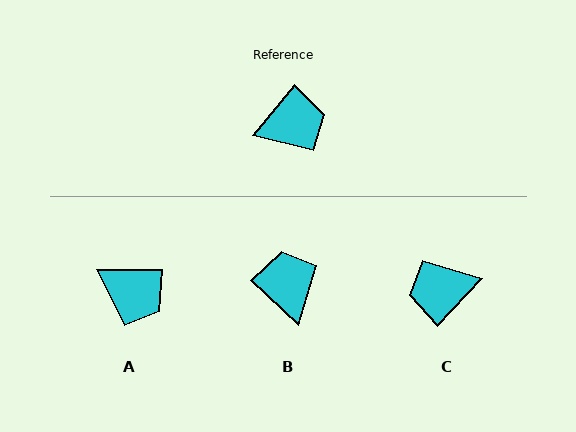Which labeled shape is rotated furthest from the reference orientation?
C, about 177 degrees away.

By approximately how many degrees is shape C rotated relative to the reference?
Approximately 177 degrees counter-clockwise.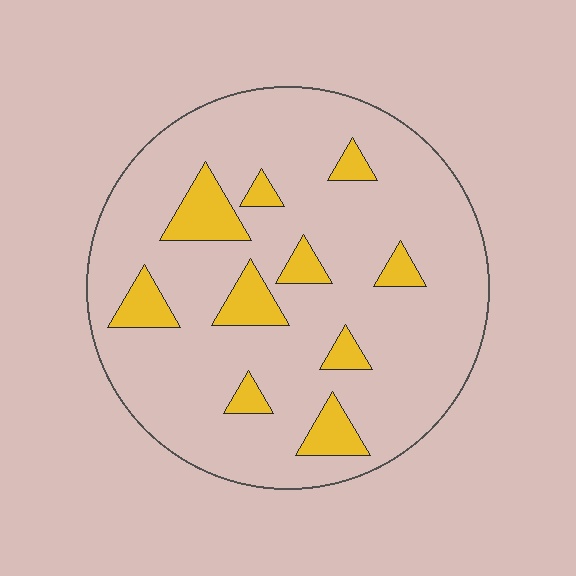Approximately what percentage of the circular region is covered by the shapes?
Approximately 15%.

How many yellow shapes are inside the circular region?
10.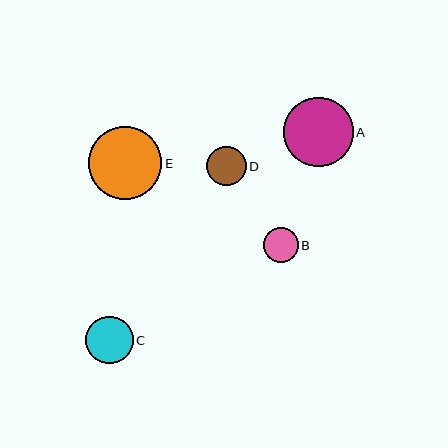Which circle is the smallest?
Circle B is the smallest with a size of approximately 35 pixels.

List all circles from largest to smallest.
From largest to smallest: E, A, C, D, B.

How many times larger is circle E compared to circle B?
Circle E is approximately 2.1 times the size of circle B.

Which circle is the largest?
Circle E is the largest with a size of approximately 73 pixels.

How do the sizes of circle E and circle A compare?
Circle E and circle A are approximately the same size.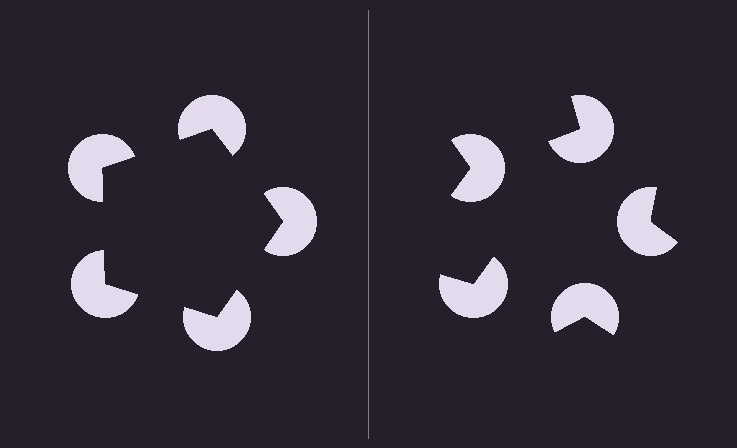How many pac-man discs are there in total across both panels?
10 — 5 on each side.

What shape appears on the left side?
An illusory pentagon.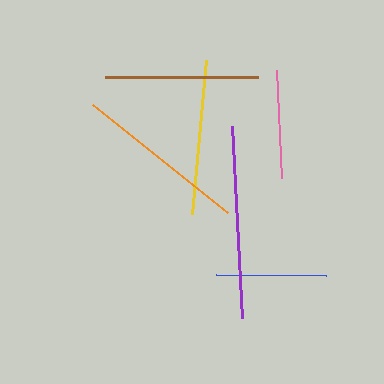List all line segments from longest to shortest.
From longest to shortest: purple, orange, yellow, brown, blue, pink.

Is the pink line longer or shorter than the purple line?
The purple line is longer than the pink line.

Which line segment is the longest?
The purple line is the longest at approximately 192 pixels.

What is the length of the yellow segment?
The yellow segment is approximately 155 pixels long.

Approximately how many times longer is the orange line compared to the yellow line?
The orange line is approximately 1.1 times the length of the yellow line.